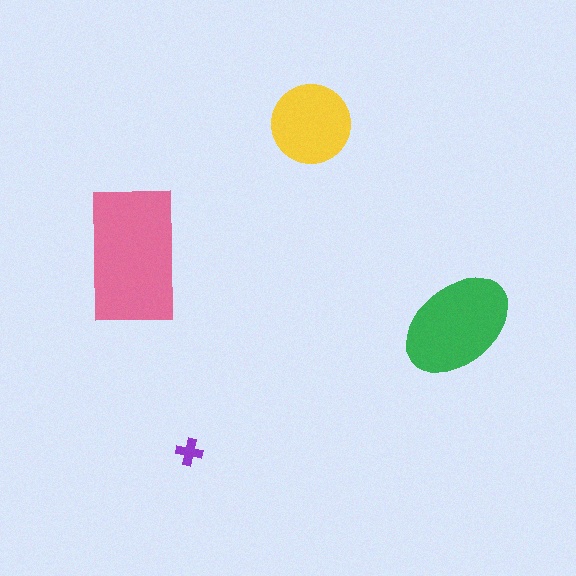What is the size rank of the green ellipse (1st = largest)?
2nd.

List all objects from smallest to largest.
The purple cross, the yellow circle, the green ellipse, the pink rectangle.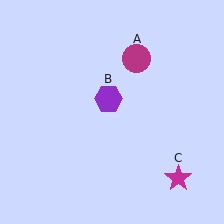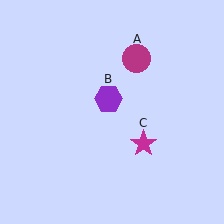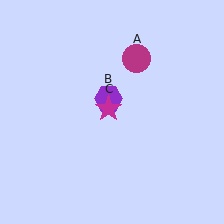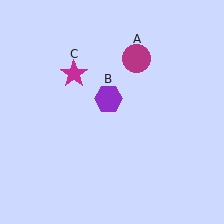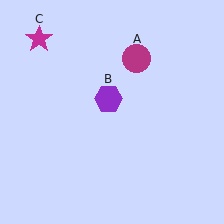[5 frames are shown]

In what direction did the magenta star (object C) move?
The magenta star (object C) moved up and to the left.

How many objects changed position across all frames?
1 object changed position: magenta star (object C).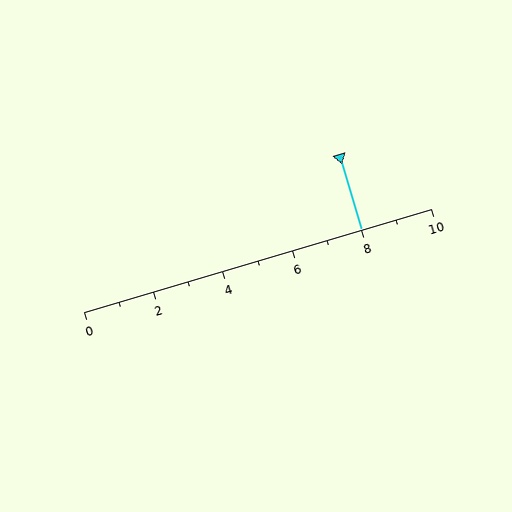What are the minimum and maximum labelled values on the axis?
The axis runs from 0 to 10.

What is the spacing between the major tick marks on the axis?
The major ticks are spaced 2 apart.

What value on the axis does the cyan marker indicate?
The marker indicates approximately 8.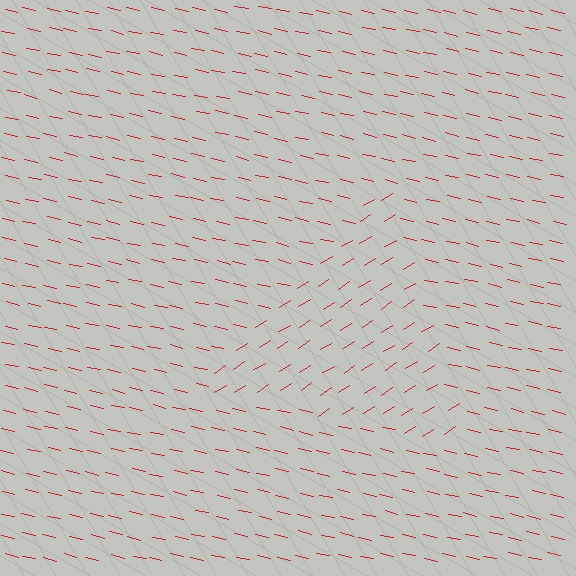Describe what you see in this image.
The image is filled with small red line segments. A triangle region in the image has lines oriented differently from the surrounding lines, creating a visible texture boundary.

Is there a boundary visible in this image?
Yes, there is a texture boundary formed by a change in line orientation.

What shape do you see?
I see a triangle.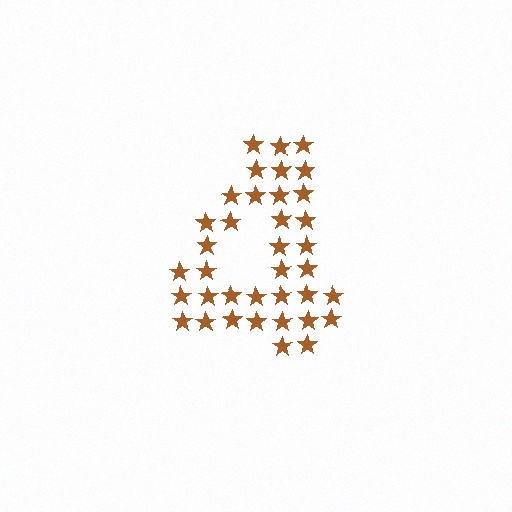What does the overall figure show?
The overall figure shows the digit 4.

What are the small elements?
The small elements are stars.